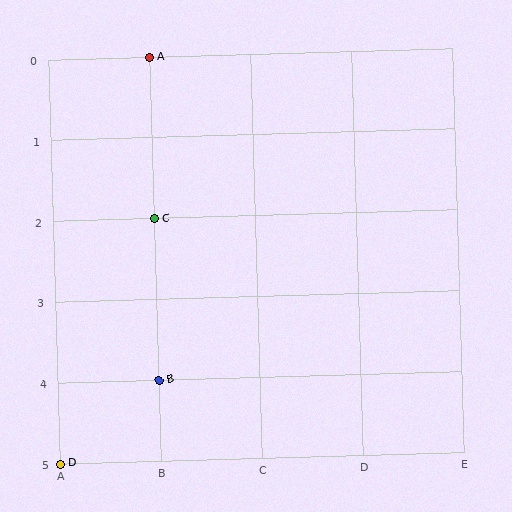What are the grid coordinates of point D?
Point D is at grid coordinates (A, 5).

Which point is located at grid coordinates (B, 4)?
Point B is at (B, 4).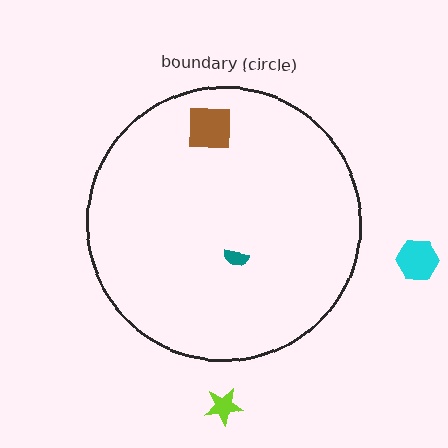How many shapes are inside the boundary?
2 inside, 2 outside.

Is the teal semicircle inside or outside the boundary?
Inside.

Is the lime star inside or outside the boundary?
Outside.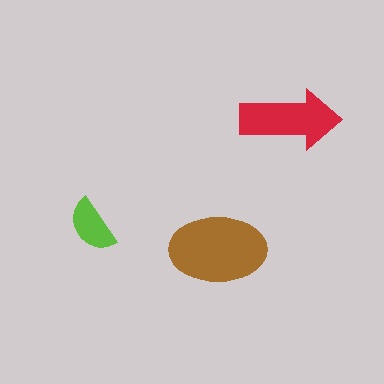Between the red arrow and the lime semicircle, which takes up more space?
The red arrow.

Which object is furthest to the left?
The lime semicircle is leftmost.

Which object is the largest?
The brown ellipse.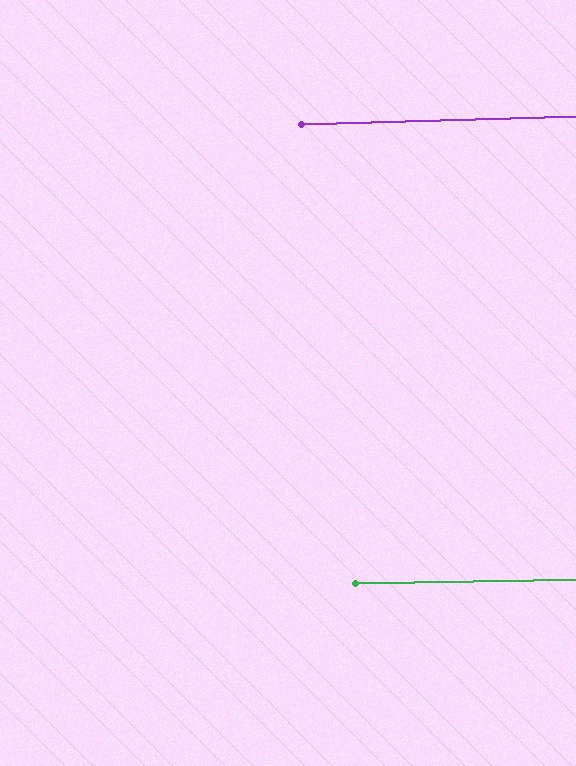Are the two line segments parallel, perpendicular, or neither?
Parallel — their directions differ by only 0.9°.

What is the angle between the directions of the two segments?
Approximately 1 degree.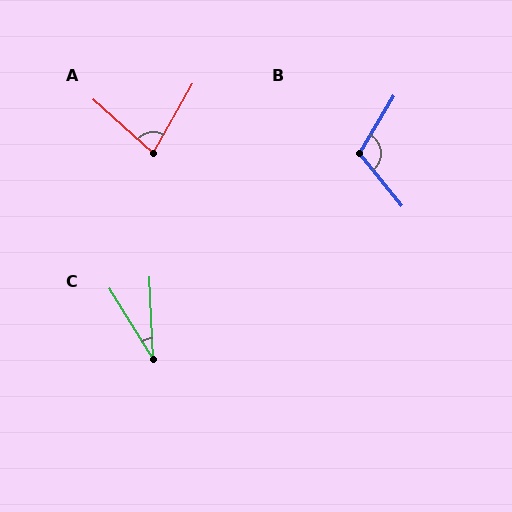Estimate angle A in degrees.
Approximately 78 degrees.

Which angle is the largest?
B, at approximately 110 degrees.